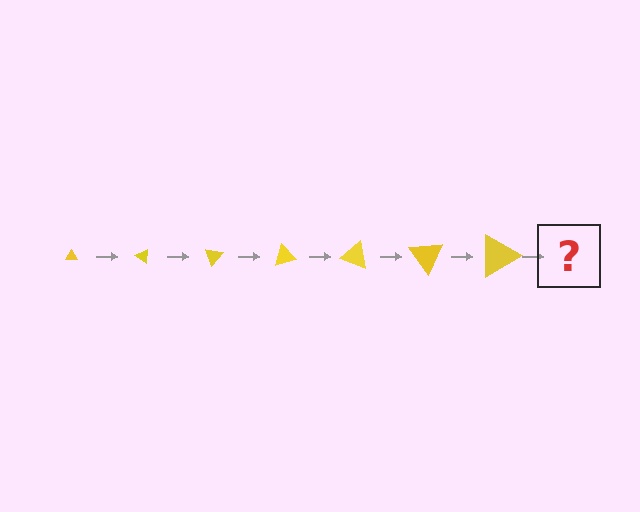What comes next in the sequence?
The next element should be a triangle, larger than the previous one and rotated 245 degrees from the start.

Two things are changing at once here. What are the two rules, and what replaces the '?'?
The two rules are that the triangle grows larger each step and it rotates 35 degrees each step. The '?' should be a triangle, larger than the previous one and rotated 245 degrees from the start.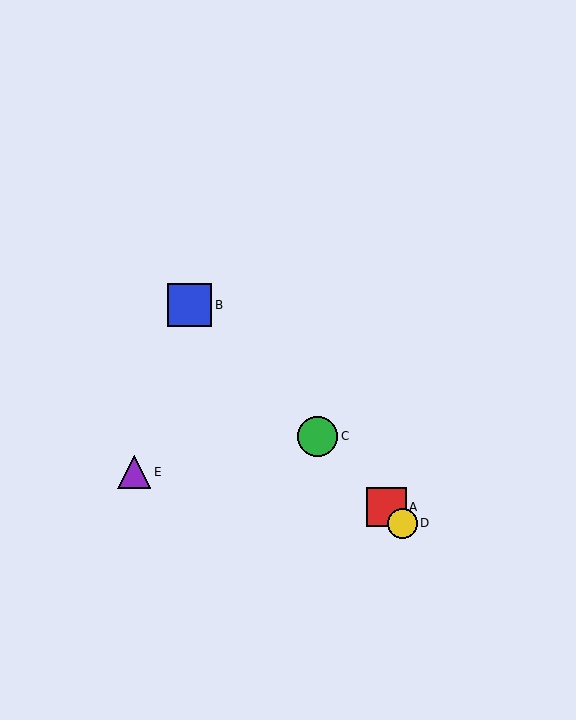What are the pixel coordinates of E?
Object E is at (134, 472).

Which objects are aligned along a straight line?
Objects A, B, C, D are aligned along a straight line.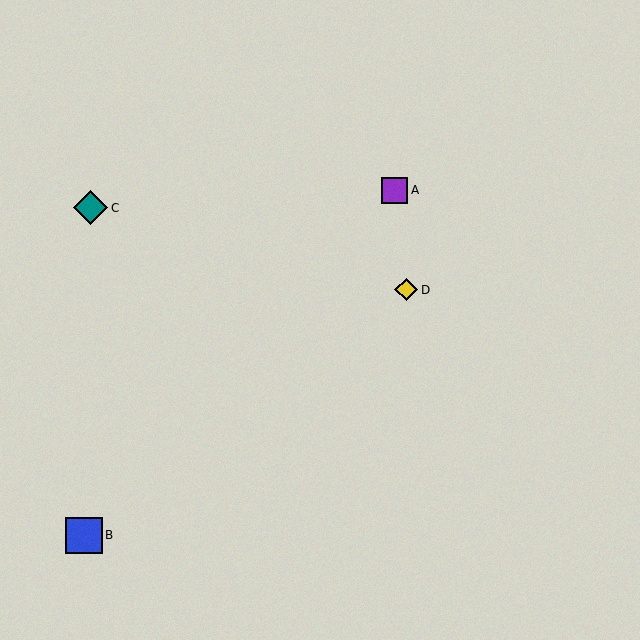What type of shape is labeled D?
Shape D is a yellow diamond.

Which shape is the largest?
The blue square (labeled B) is the largest.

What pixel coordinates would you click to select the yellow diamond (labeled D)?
Click at (406, 290) to select the yellow diamond D.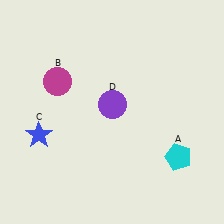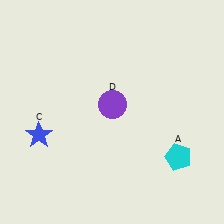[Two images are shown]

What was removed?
The magenta circle (B) was removed in Image 2.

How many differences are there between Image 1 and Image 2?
There is 1 difference between the two images.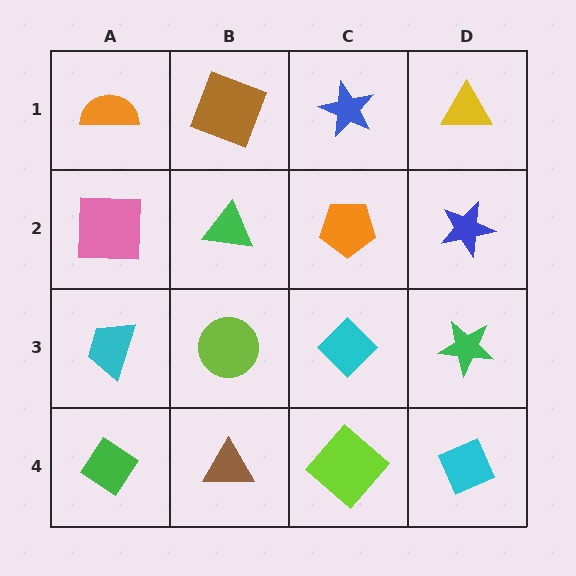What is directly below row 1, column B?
A green triangle.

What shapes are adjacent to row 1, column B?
A green triangle (row 2, column B), an orange semicircle (row 1, column A), a blue star (row 1, column C).